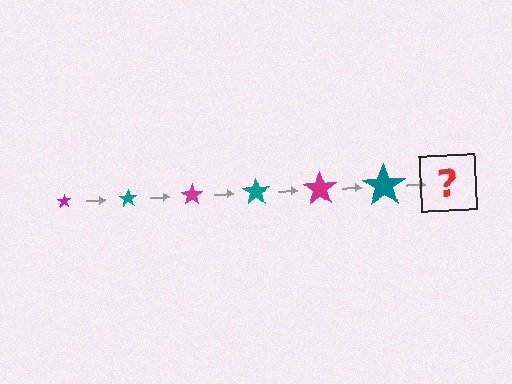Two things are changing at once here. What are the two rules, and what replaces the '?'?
The two rules are that the star grows larger each step and the color cycles through magenta and teal. The '?' should be a magenta star, larger than the previous one.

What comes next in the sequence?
The next element should be a magenta star, larger than the previous one.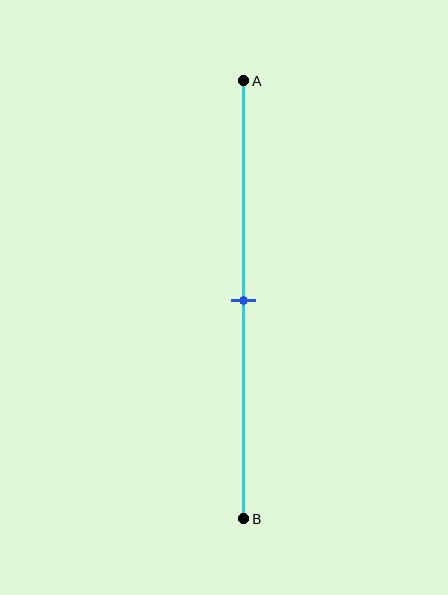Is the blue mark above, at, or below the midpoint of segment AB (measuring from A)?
The blue mark is approximately at the midpoint of segment AB.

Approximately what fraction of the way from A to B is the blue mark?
The blue mark is approximately 50% of the way from A to B.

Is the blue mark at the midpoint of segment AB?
Yes, the mark is approximately at the midpoint.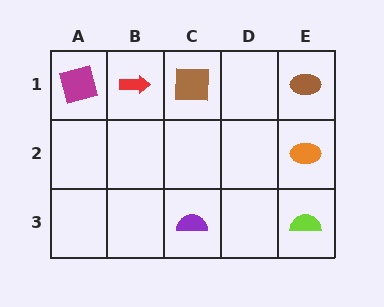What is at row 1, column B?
A red arrow.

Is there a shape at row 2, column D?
No, that cell is empty.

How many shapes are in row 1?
4 shapes.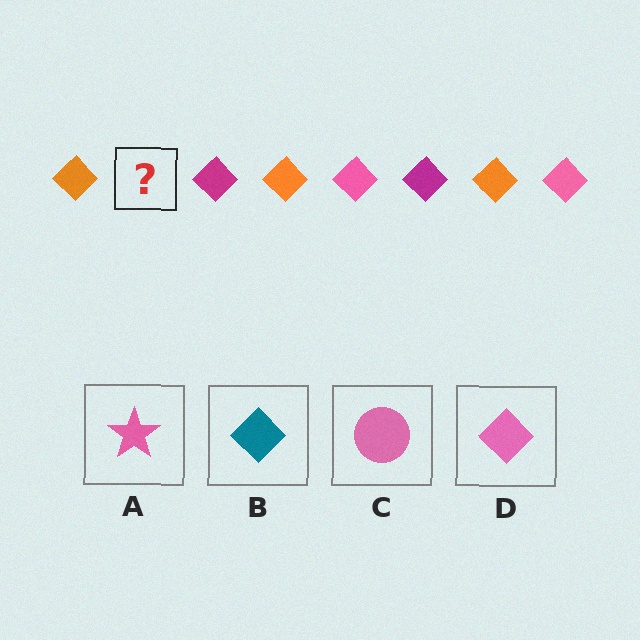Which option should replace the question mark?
Option D.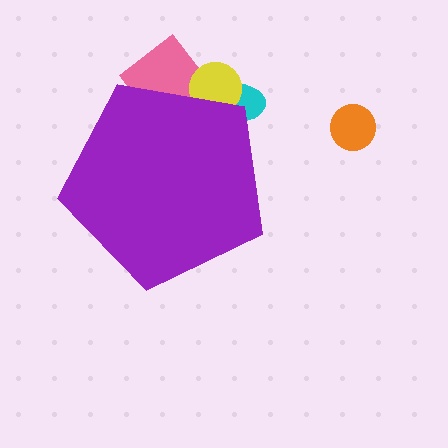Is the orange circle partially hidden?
No, the orange circle is fully visible.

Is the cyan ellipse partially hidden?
Yes, the cyan ellipse is partially hidden behind the purple pentagon.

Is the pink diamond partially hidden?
Yes, the pink diamond is partially hidden behind the purple pentagon.